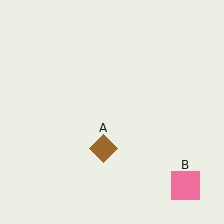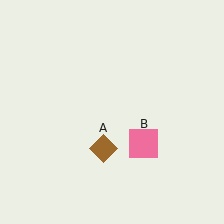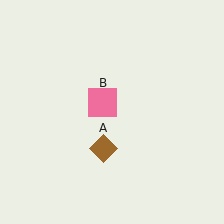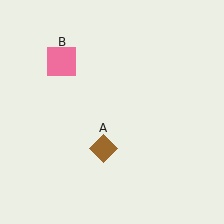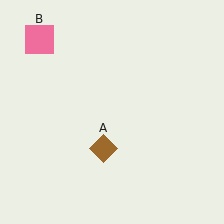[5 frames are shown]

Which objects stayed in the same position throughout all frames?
Brown diamond (object A) remained stationary.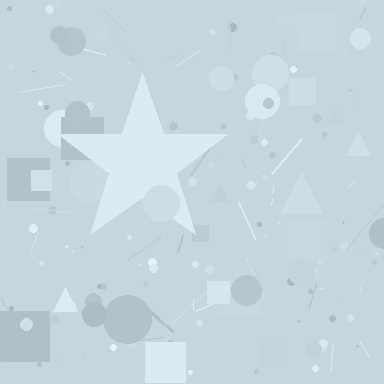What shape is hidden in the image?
A star is hidden in the image.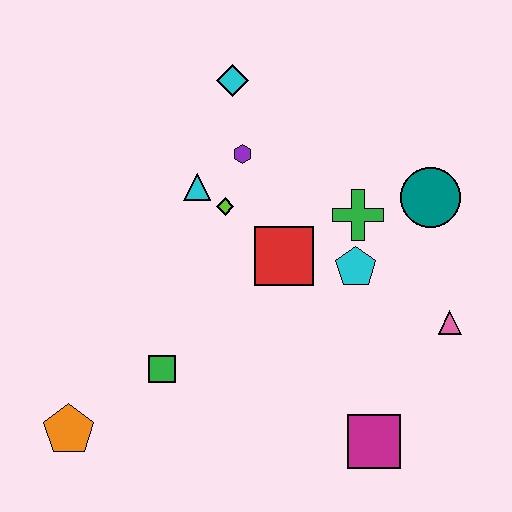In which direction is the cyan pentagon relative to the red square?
The cyan pentagon is to the right of the red square.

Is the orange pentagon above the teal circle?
No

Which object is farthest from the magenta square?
The cyan diamond is farthest from the magenta square.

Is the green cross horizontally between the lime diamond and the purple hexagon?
No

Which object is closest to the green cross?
The cyan pentagon is closest to the green cross.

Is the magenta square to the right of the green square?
Yes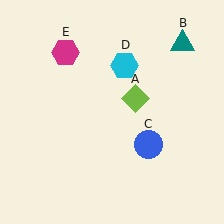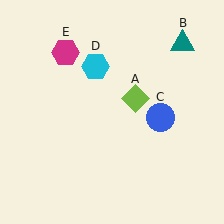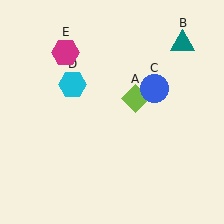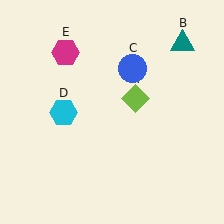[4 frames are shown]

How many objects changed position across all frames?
2 objects changed position: blue circle (object C), cyan hexagon (object D).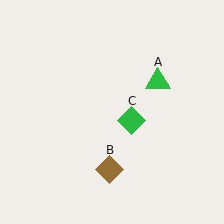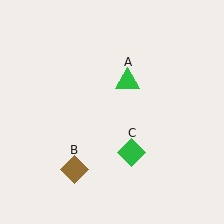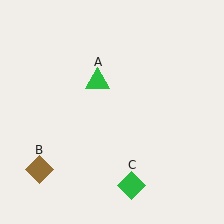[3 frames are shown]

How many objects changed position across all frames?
3 objects changed position: green triangle (object A), brown diamond (object B), green diamond (object C).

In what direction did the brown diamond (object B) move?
The brown diamond (object B) moved left.